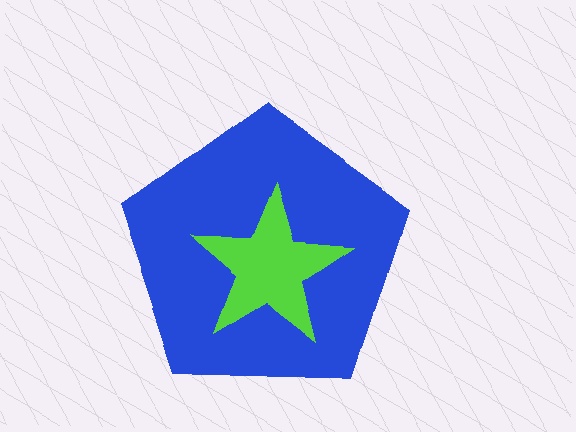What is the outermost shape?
The blue pentagon.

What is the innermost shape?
The lime star.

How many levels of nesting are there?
2.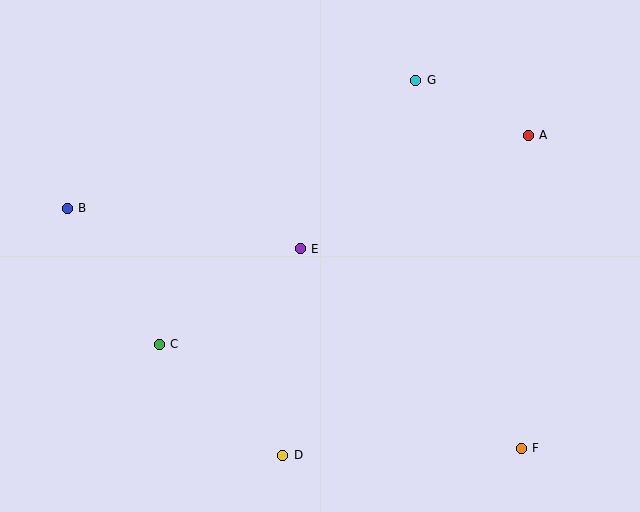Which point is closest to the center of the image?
Point E at (300, 249) is closest to the center.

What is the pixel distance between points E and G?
The distance between E and G is 204 pixels.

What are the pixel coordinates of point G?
Point G is at (416, 80).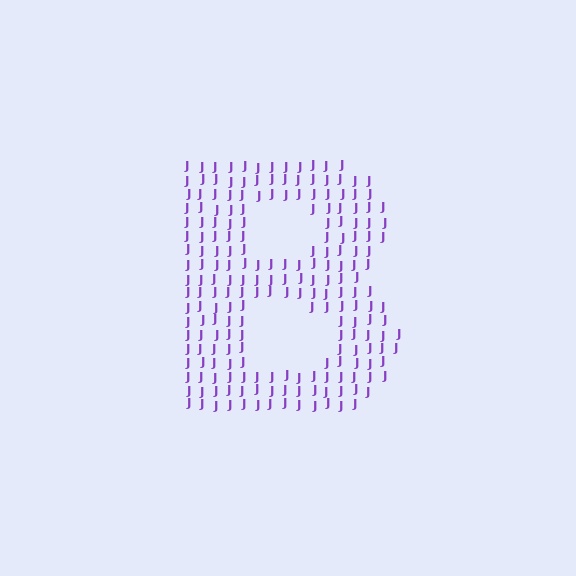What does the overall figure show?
The overall figure shows the letter B.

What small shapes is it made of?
It is made of small letter J's.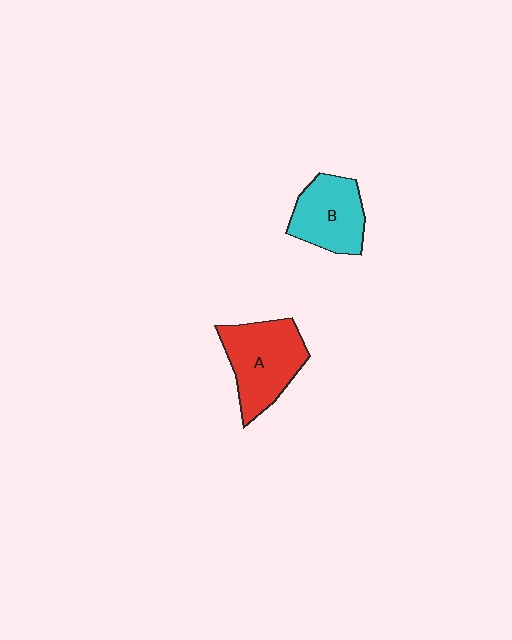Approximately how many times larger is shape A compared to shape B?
Approximately 1.2 times.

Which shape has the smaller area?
Shape B (cyan).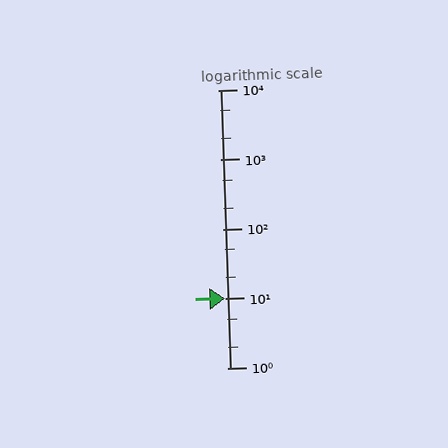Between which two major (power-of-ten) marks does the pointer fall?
The pointer is between 10 and 100.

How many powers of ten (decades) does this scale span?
The scale spans 4 decades, from 1 to 10000.